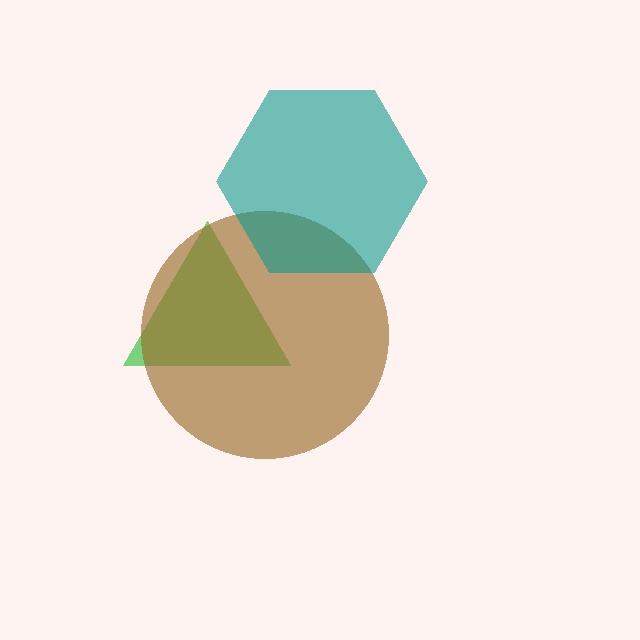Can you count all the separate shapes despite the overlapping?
Yes, there are 3 separate shapes.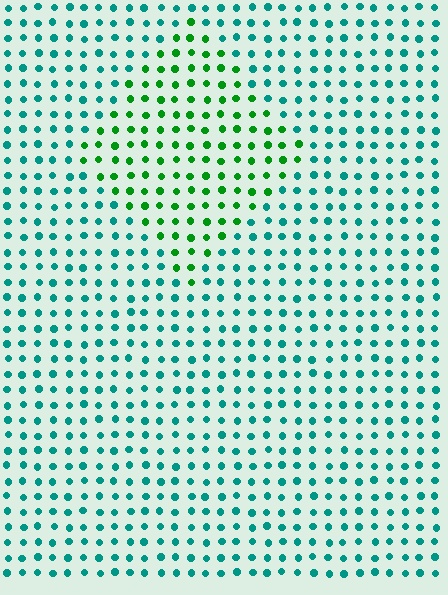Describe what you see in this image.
The image is filled with small teal elements in a uniform arrangement. A diamond-shaped region is visible where the elements are tinted to a slightly different hue, forming a subtle color boundary.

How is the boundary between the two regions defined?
The boundary is defined purely by a slight shift in hue (about 47 degrees). Spacing, size, and orientation are identical on both sides.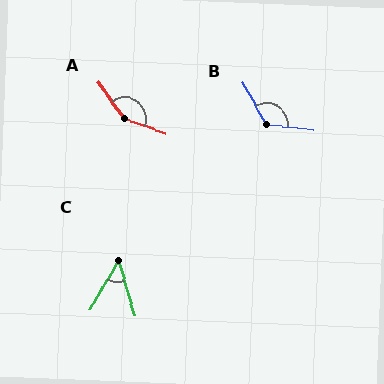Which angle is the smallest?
C, at approximately 46 degrees.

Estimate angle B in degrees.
Approximately 125 degrees.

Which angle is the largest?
A, at approximately 146 degrees.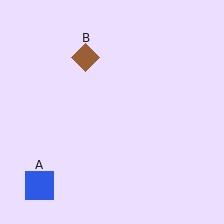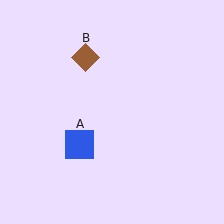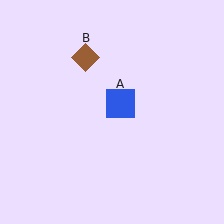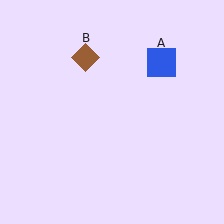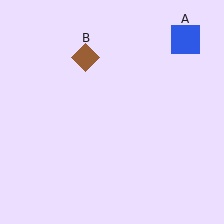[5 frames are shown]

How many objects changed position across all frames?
1 object changed position: blue square (object A).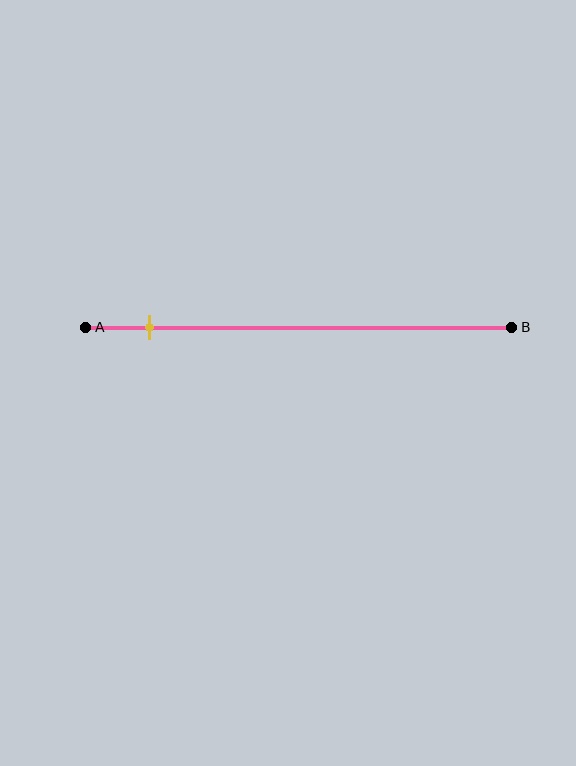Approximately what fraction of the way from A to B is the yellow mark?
The yellow mark is approximately 15% of the way from A to B.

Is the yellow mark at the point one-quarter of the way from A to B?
No, the mark is at about 15% from A, not at the 25% one-quarter point.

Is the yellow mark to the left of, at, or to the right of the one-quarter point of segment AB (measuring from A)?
The yellow mark is to the left of the one-quarter point of segment AB.